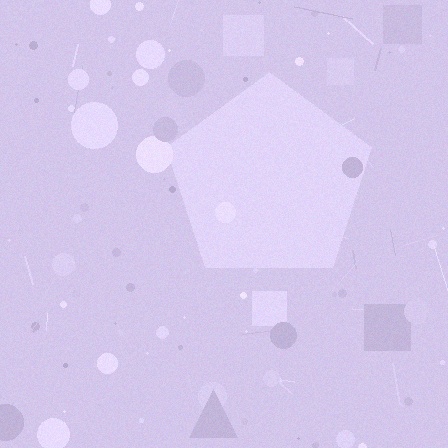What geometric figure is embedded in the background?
A pentagon is embedded in the background.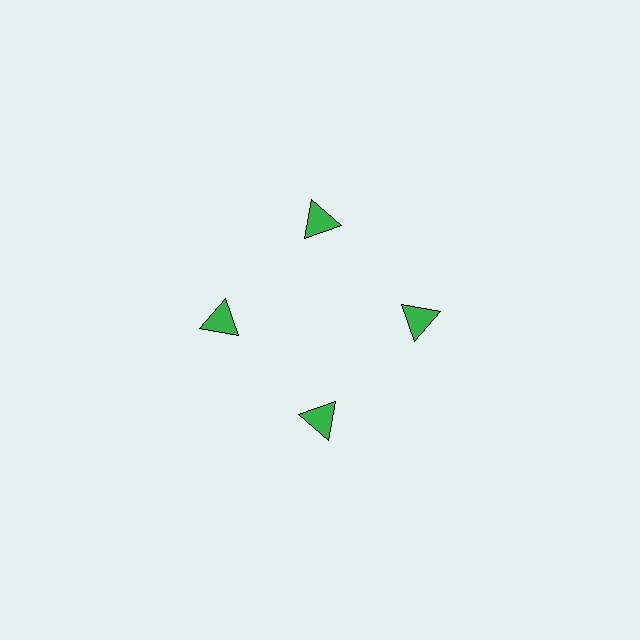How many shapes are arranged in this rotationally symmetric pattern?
There are 4 shapes, arranged in 4 groups of 1.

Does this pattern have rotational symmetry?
Yes, this pattern has 4-fold rotational symmetry. It looks the same after rotating 90 degrees around the center.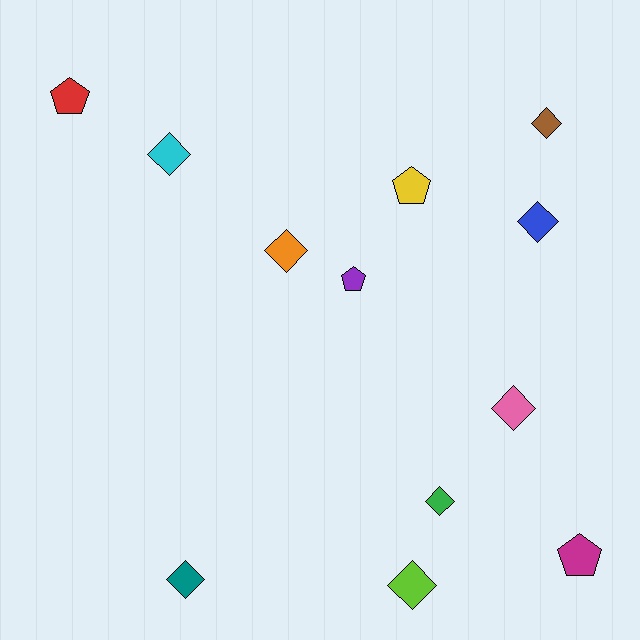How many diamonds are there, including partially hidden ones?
There are 8 diamonds.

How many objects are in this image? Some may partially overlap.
There are 12 objects.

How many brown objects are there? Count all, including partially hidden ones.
There is 1 brown object.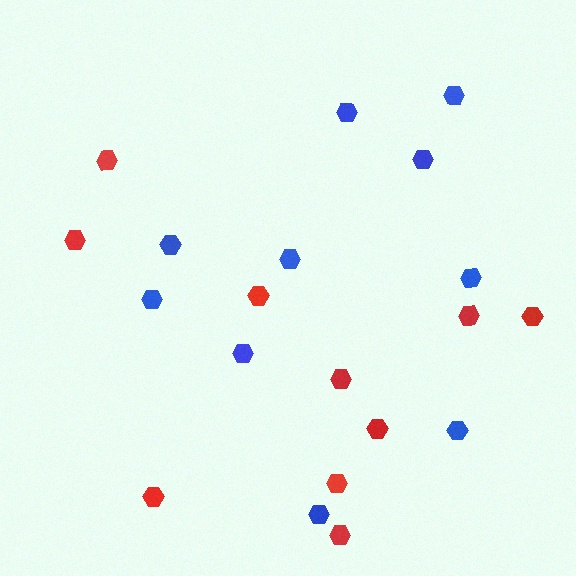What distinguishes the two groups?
There are 2 groups: one group of red hexagons (10) and one group of blue hexagons (10).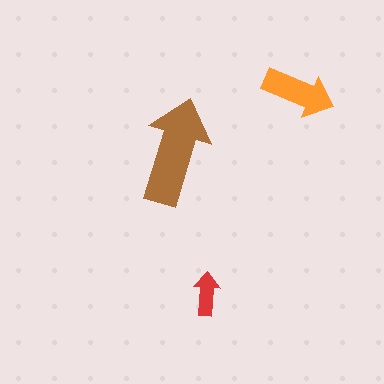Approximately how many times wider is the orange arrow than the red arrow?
About 1.5 times wider.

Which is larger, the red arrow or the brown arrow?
The brown one.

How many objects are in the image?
There are 3 objects in the image.